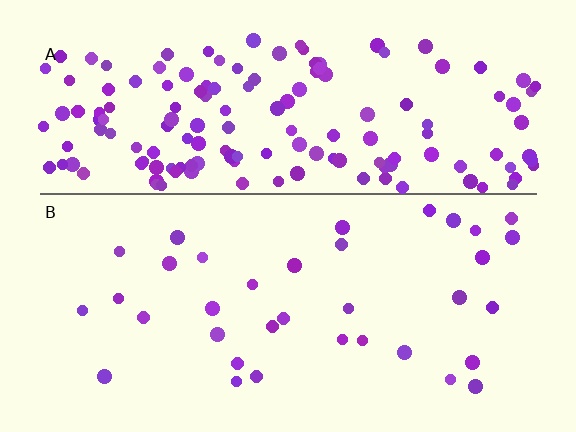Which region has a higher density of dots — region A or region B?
A (the top).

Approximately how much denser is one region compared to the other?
Approximately 4.5× — region A over region B.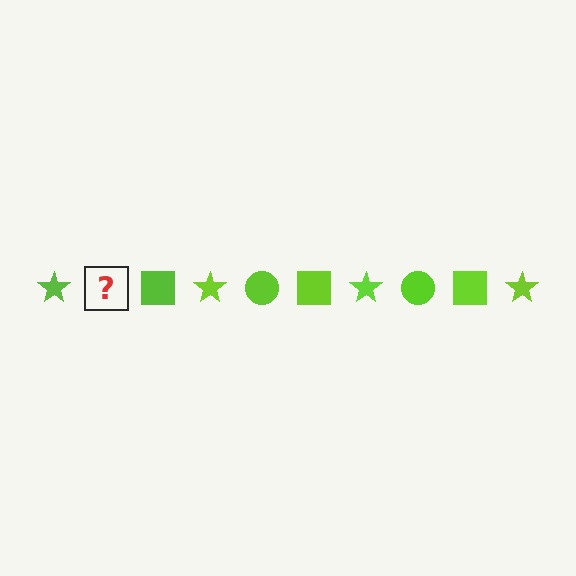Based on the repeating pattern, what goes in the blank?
The blank should be a lime circle.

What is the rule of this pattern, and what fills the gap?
The rule is that the pattern cycles through star, circle, square shapes in lime. The gap should be filled with a lime circle.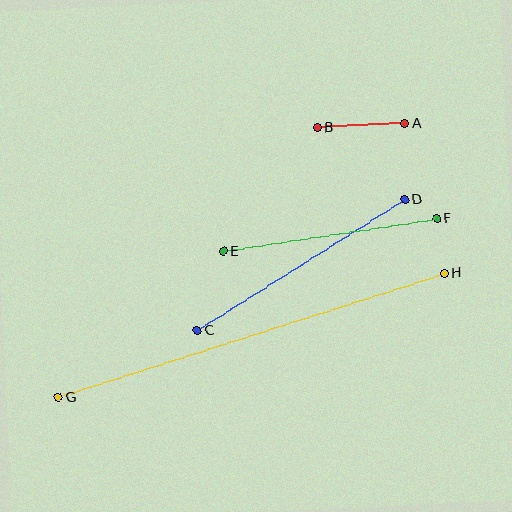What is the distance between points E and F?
The distance is approximately 216 pixels.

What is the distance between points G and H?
The distance is approximately 406 pixels.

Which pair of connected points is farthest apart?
Points G and H are farthest apart.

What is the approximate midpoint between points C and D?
The midpoint is at approximately (301, 265) pixels.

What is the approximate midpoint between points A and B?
The midpoint is at approximately (361, 126) pixels.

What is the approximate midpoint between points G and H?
The midpoint is at approximately (251, 335) pixels.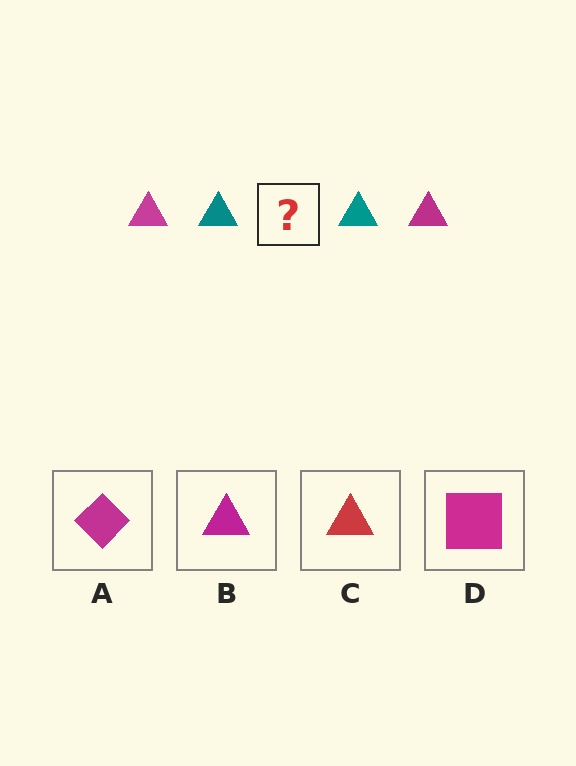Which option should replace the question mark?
Option B.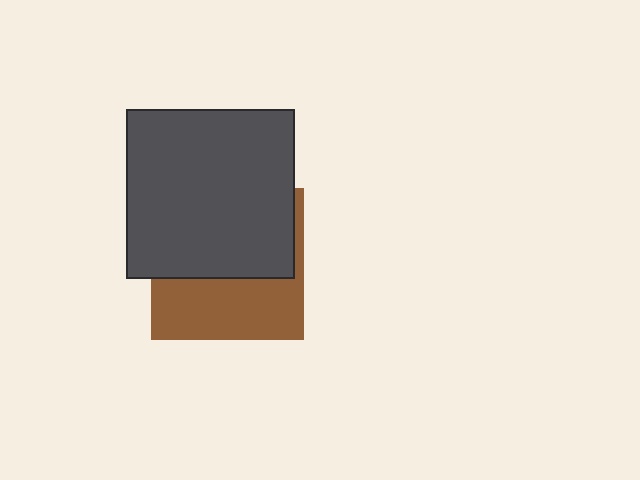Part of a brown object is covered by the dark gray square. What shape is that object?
It is a square.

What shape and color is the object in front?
The object in front is a dark gray square.